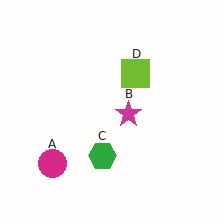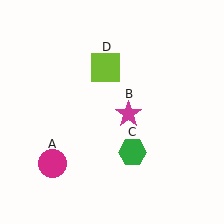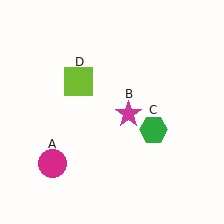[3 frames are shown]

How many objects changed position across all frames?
2 objects changed position: green hexagon (object C), lime square (object D).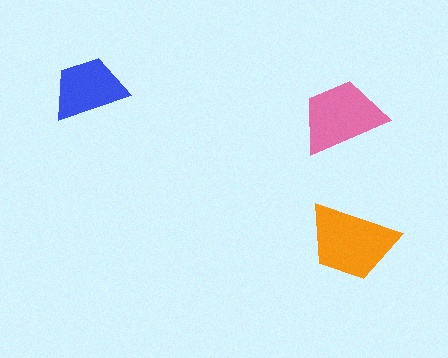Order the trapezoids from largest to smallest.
the orange one, the pink one, the blue one.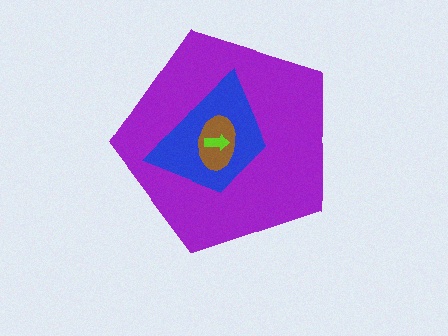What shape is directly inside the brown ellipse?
The lime arrow.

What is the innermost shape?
The lime arrow.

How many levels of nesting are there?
4.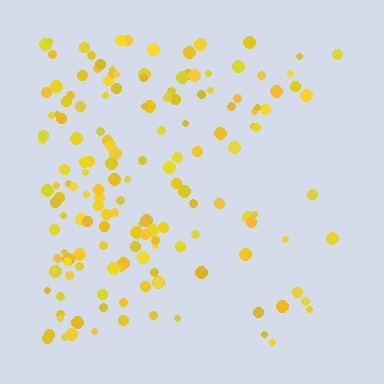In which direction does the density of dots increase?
From right to left, with the left side densest.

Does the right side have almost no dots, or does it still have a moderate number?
Still a moderate number, just noticeably fewer than the left.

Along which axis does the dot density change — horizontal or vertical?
Horizontal.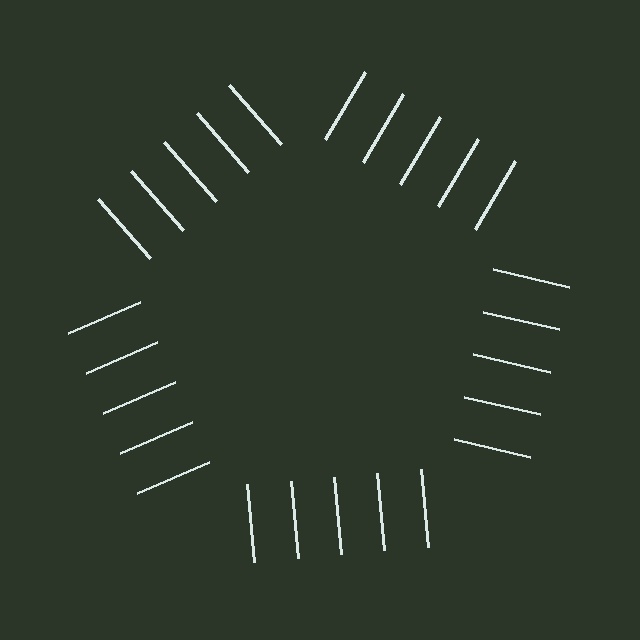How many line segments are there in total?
25 — 5 along each of the 5 edges.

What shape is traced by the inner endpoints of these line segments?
An illusory pentagon — the line segments terminate on its edges but no continuous stroke is drawn.